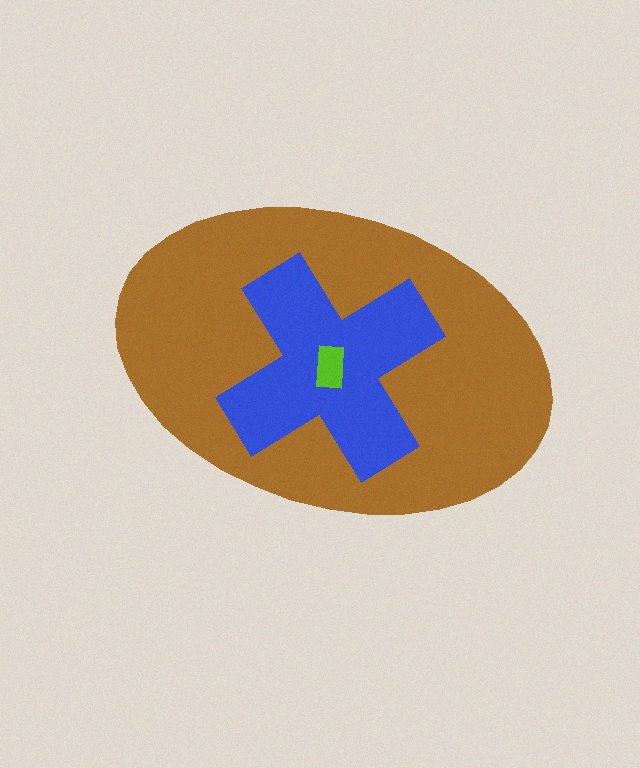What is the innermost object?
The lime rectangle.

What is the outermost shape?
The brown ellipse.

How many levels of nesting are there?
3.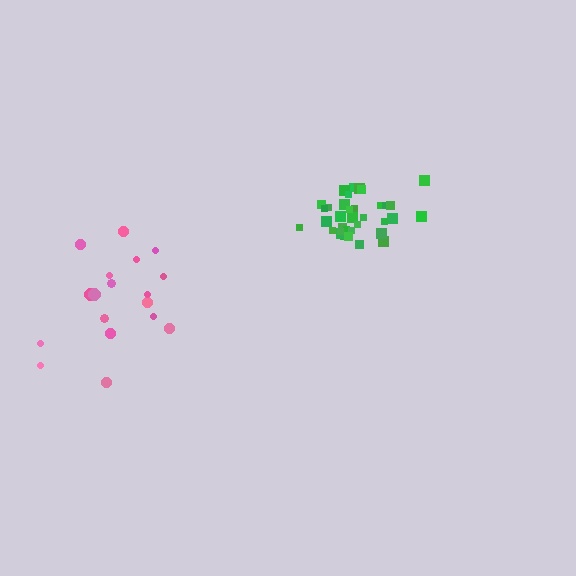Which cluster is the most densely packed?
Green.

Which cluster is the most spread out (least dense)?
Pink.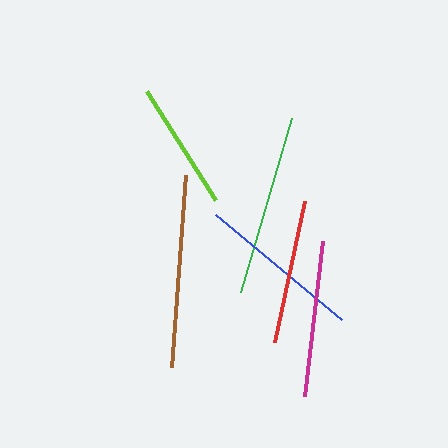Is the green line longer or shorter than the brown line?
The brown line is longer than the green line.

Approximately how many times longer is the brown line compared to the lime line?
The brown line is approximately 1.5 times the length of the lime line.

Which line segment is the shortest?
The lime line is the shortest at approximately 129 pixels.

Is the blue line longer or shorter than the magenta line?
The blue line is longer than the magenta line.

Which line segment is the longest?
The brown line is the longest at approximately 193 pixels.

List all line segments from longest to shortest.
From longest to shortest: brown, green, blue, magenta, red, lime.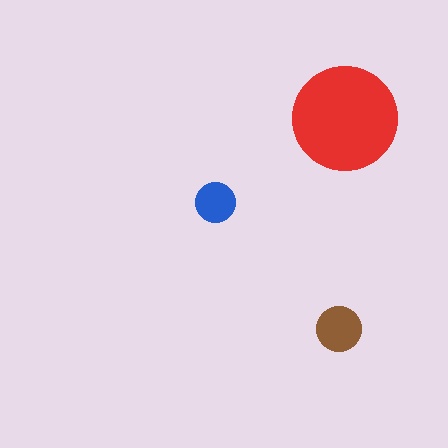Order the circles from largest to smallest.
the red one, the brown one, the blue one.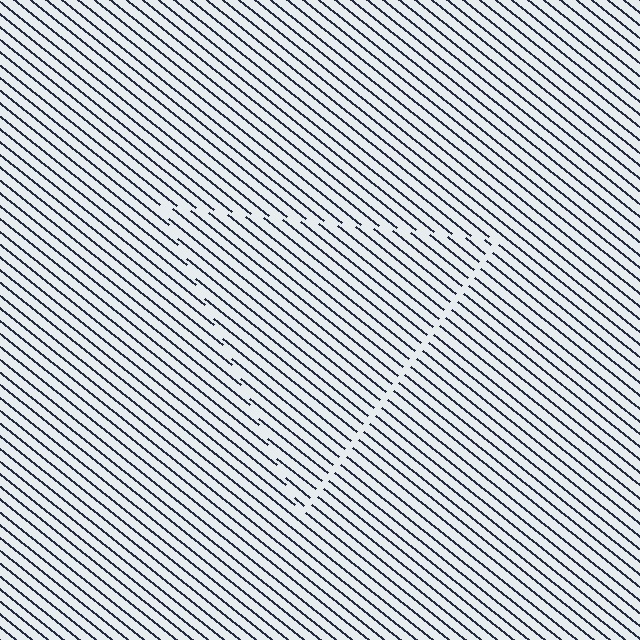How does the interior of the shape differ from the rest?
The interior of the shape contains the same grating, shifted by half a period — the contour is defined by the phase discontinuity where line-ends from the inner and outer gratings abut.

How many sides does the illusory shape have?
3 sides — the line-ends trace a triangle.